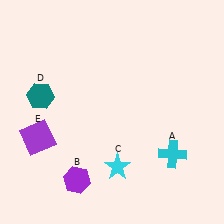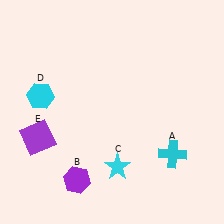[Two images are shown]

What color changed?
The hexagon (D) changed from teal in Image 1 to cyan in Image 2.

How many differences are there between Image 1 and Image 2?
There is 1 difference between the two images.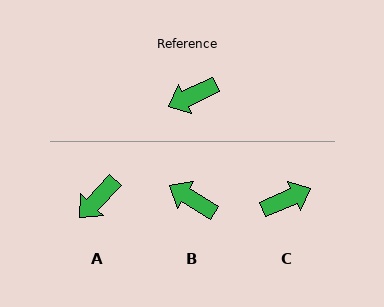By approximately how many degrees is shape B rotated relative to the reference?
Approximately 58 degrees clockwise.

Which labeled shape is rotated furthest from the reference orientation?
C, about 178 degrees away.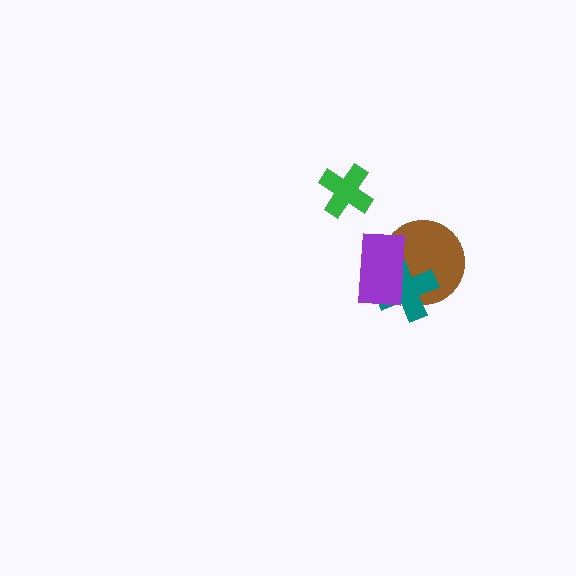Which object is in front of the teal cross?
The purple rectangle is in front of the teal cross.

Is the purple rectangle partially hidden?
No, no other shape covers it.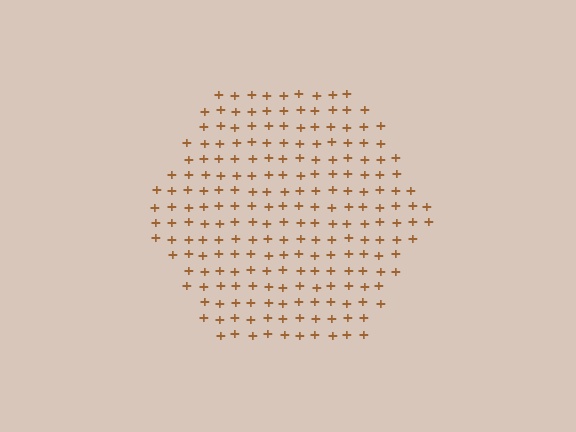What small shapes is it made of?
It is made of small plus signs.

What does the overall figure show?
The overall figure shows a hexagon.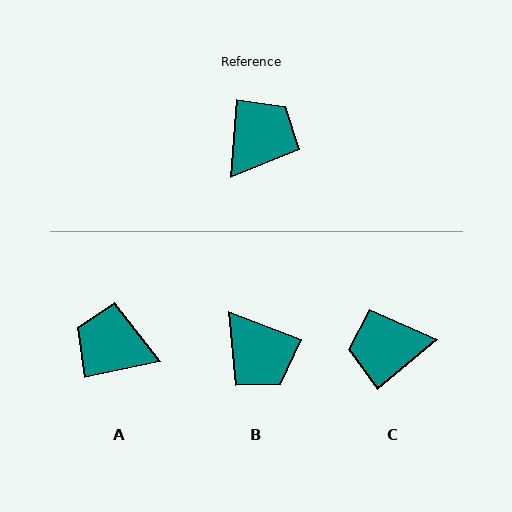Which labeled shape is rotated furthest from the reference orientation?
C, about 135 degrees away.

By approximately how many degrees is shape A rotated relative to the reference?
Approximately 106 degrees counter-clockwise.